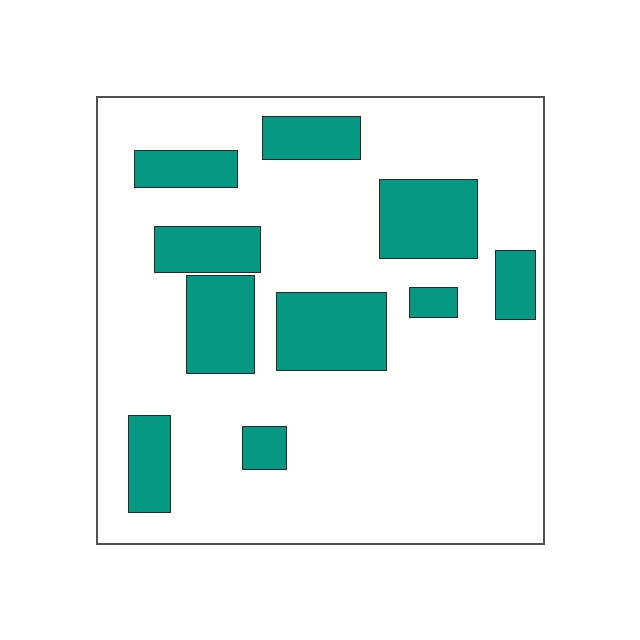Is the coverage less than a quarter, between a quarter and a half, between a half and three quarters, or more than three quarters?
Less than a quarter.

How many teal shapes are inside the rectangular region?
10.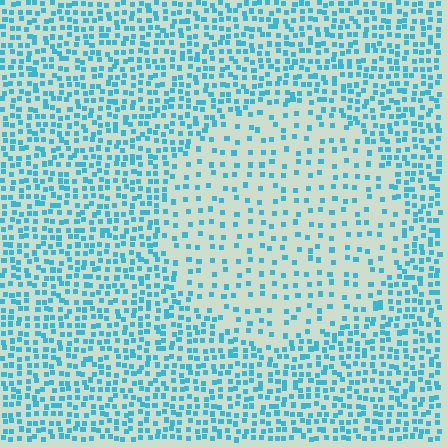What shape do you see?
I see a circle.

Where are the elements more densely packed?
The elements are more densely packed outside the circle boundary.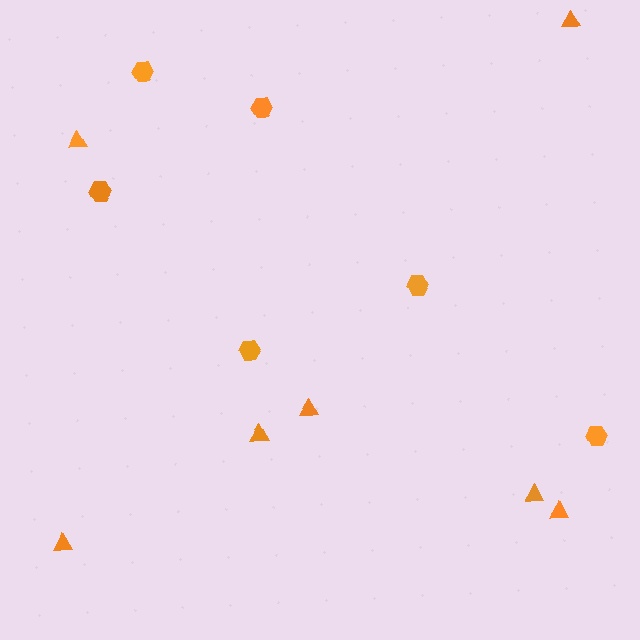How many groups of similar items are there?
There are 2 groups: one group of hexagons (6) and one group of triangles (7).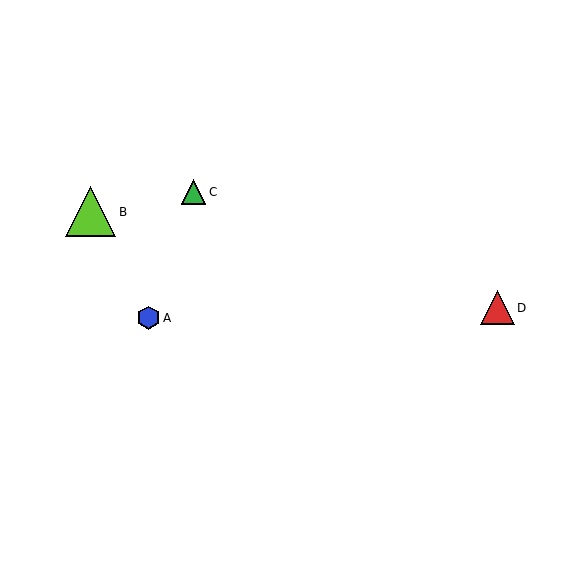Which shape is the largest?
The lime triangle (labeled B) is the largest.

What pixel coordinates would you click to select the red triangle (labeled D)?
Click at (497, 308) to select the red triangle D.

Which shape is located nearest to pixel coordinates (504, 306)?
The red triangle (labeled D) at (497, 308) is nearest to that location.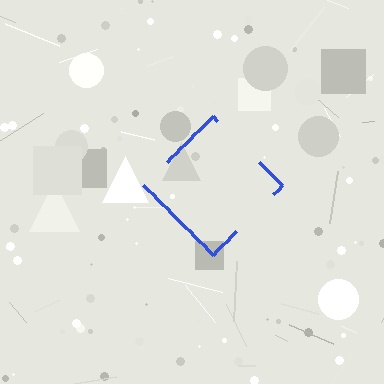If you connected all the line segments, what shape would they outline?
They would outline a diamond.